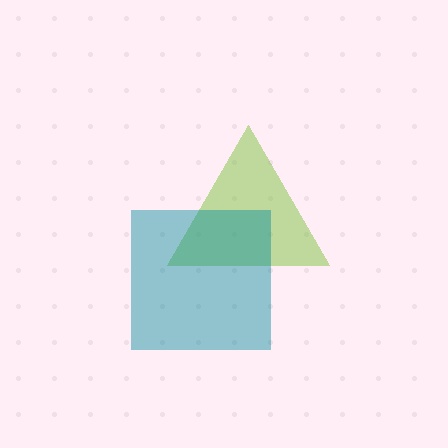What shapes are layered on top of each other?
The layered shapes are: a lime triangle, a teal square.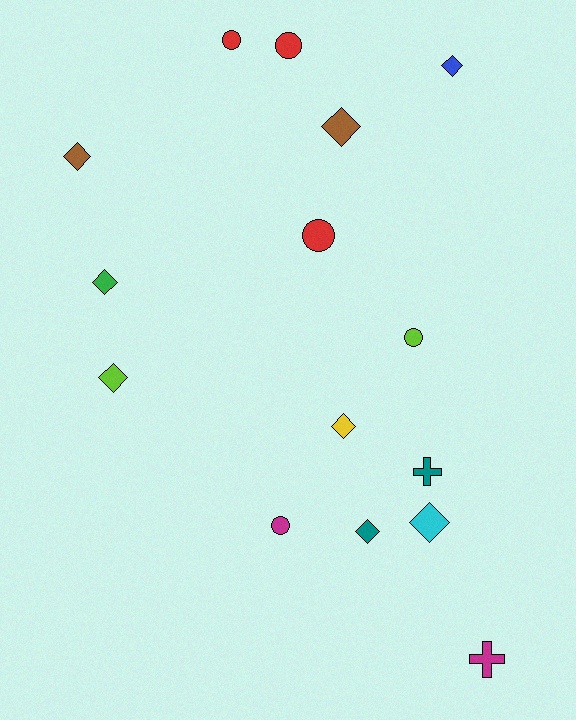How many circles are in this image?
There are 5 circles.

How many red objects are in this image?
There are 3 red objects.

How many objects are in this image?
There are 15 objects.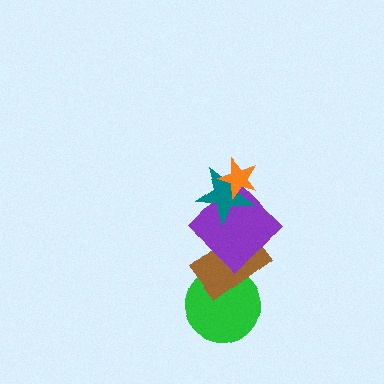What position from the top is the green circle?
The green circle is 5th from the top.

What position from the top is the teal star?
The teal star is 2nd from the top.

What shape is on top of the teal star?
The orange star is on top of the teal star.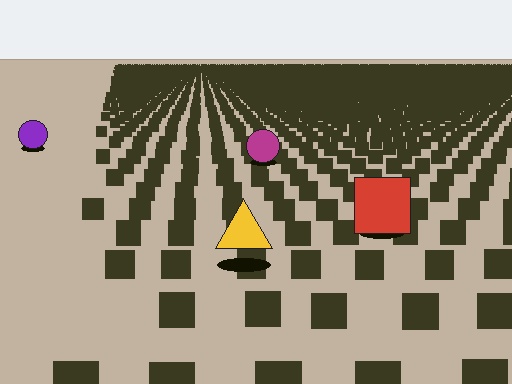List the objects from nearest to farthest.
From nearest to farthest: the yellow triangle, the red square, the magenta circle, the purple circle.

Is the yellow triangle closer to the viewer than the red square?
Yes. The yellow triangle is closer — you can tell from the texture gradient: the ground texture is coarser near it.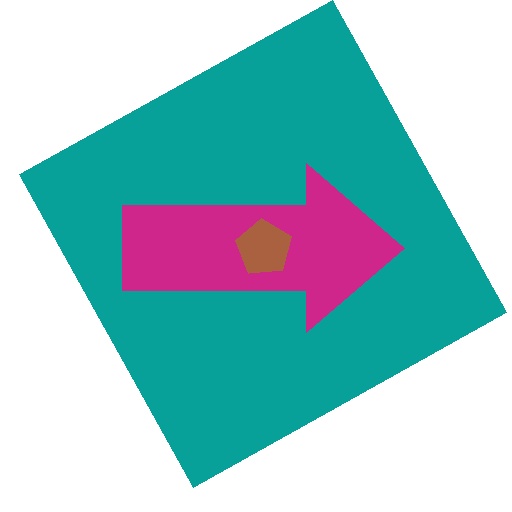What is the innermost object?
The brown pentagon.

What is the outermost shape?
The teal square.